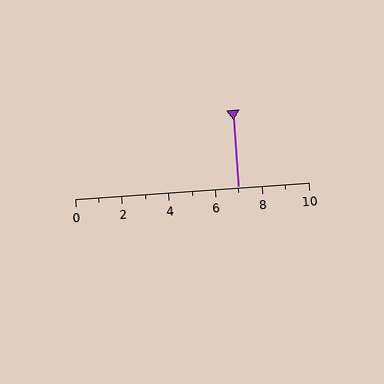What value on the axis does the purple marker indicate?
The marker indicates approximately 7.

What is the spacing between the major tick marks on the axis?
The major ticks are spaced 2 apart.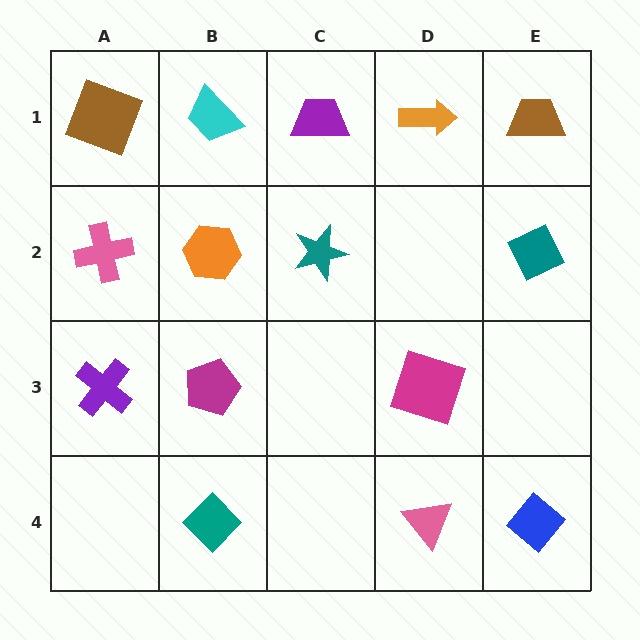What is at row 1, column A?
A brown square.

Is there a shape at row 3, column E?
No, that cell is empty.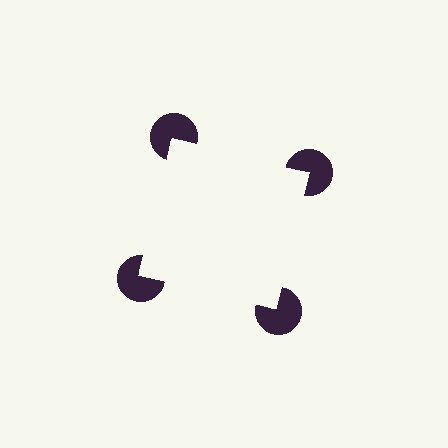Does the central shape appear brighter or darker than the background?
It typically appears slightly brighter than the background, even though no actual brightness change is drawn.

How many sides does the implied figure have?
4 sides.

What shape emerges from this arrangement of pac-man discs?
An illusory square — its edges are inferred from the aligned wedge cuts in the pac-man discs, not physically drawn.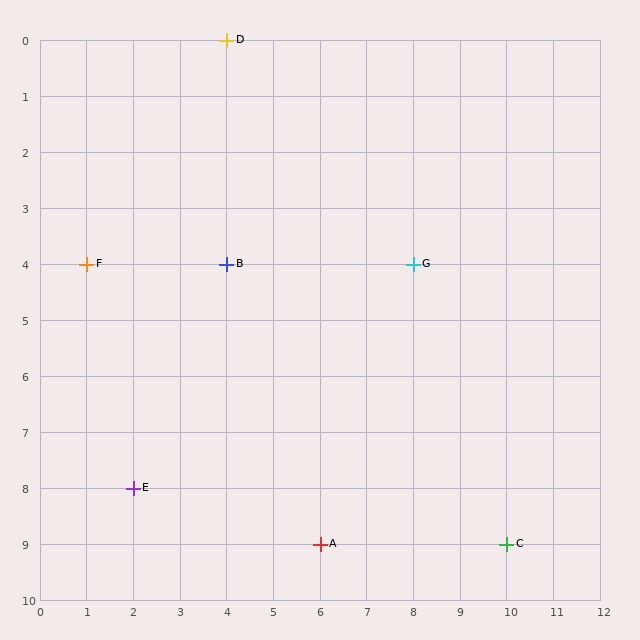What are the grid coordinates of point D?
Point D is at grid coordinates (4, 0).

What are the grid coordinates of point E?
Point E is at grid coordinates (2, 8).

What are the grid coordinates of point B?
Point B is at grid coordinates (4, 4).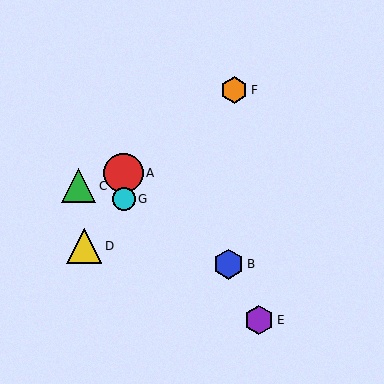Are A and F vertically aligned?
No, A is at x≈124 and F is at x≈234.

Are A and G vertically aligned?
Yes, both are at x≈124.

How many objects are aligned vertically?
2 objects (A, G) are aligned vertically.